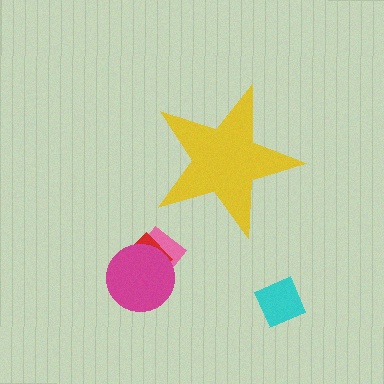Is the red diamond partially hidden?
No, the red diamond is fully visible.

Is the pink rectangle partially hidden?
No, the pink rectangle is fully visible.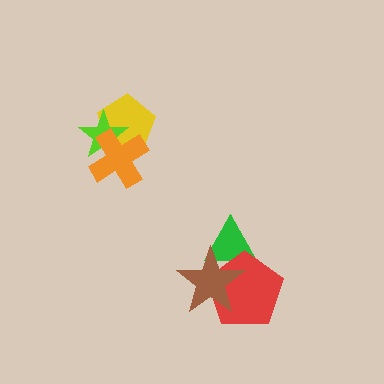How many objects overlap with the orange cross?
2 objects overlap with the orange cross.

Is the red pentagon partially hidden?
Yes, it is partially covered by another shape.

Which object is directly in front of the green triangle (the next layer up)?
The red pentagon is directly in front of the green triangle.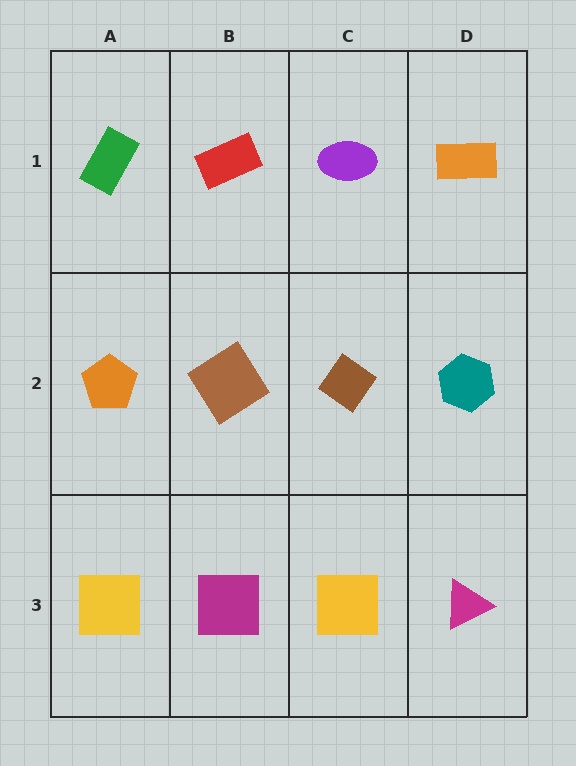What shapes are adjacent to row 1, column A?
An orange pentagon (row 2, column A), a red rectangle (row 1, column B).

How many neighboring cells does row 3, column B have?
3.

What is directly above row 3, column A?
An orange pentagon.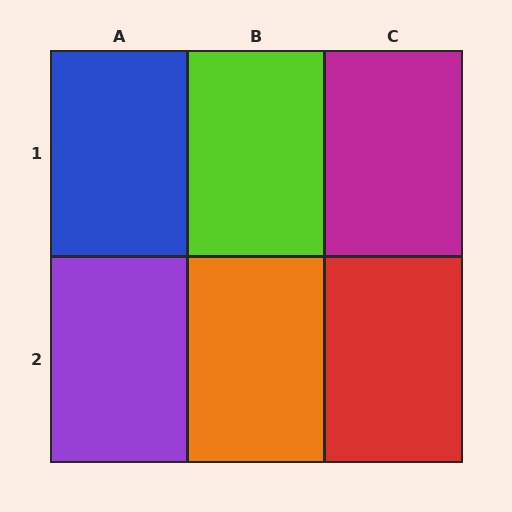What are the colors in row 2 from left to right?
Purple, orange, red.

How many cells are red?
1 cell is red.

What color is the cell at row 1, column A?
Blue.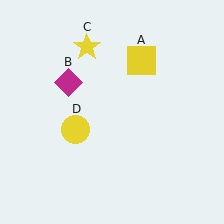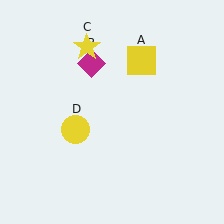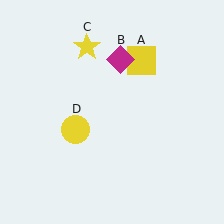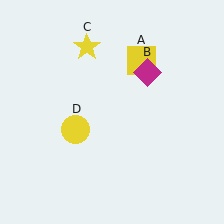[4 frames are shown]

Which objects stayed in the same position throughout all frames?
Yellow square (object A) and yellow star (object C) and yellow circle (object D) remained stationary.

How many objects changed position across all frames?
1 object changed position: magenta diamond (object B).